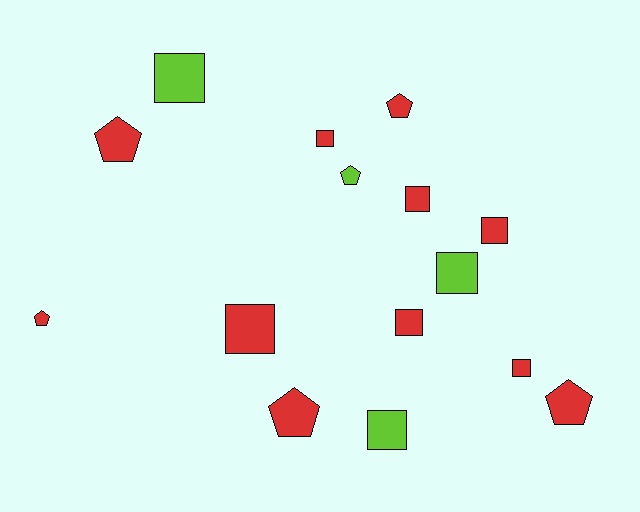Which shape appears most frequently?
Square, with 9 objects.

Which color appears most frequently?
Red, with 11 objects.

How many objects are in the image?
There are 15 objects.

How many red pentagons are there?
There are 5 red pentagons.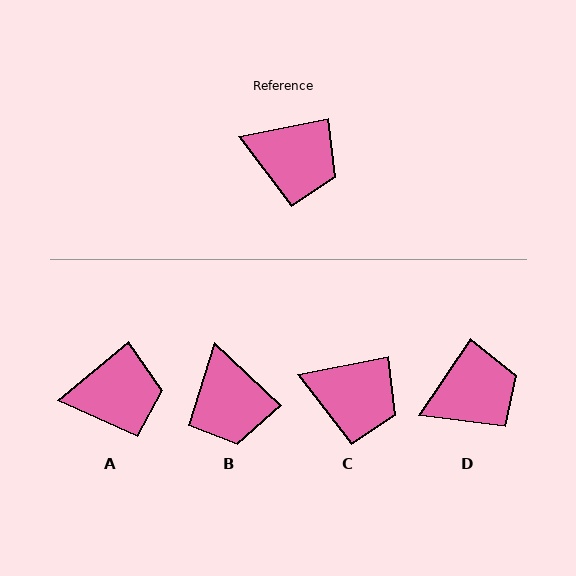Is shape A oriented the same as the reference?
No, it is off by about 28 degrees.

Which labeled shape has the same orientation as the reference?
C.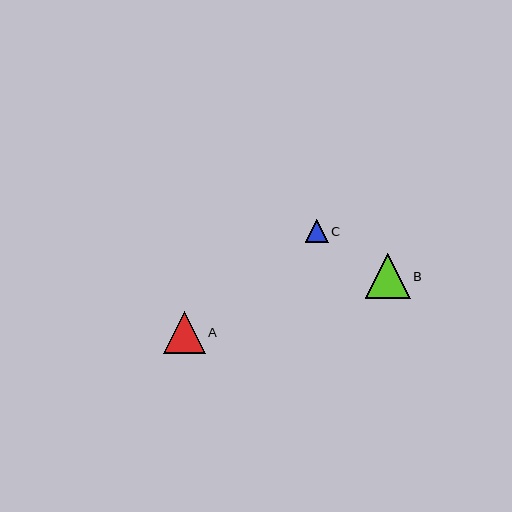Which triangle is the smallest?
Triangle C is the smallest with a size of approximately 23 pixels.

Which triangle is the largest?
Triangle B is the largest with a size of approximately 45 pixels.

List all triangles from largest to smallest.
From largest to smallest: B, A, C.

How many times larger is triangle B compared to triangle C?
Triangle B is approximately 2.0 times the size of triangle C.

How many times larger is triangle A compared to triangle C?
Triangle A is approximately 1.8 times the size of triangle C.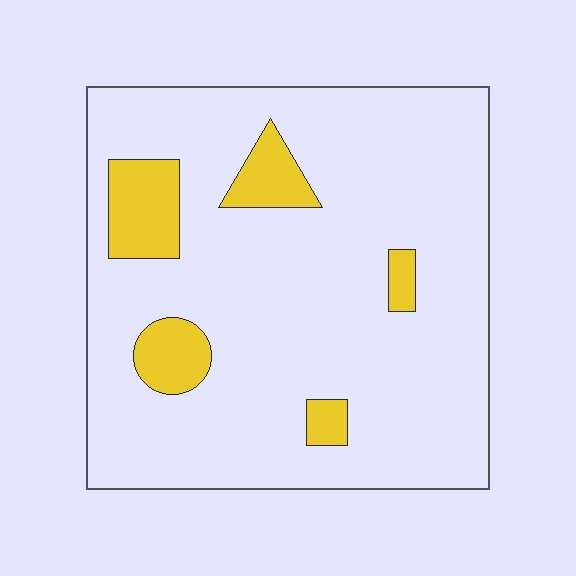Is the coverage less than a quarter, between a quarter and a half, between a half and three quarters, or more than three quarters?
Less than a quarter.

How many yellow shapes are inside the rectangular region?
5.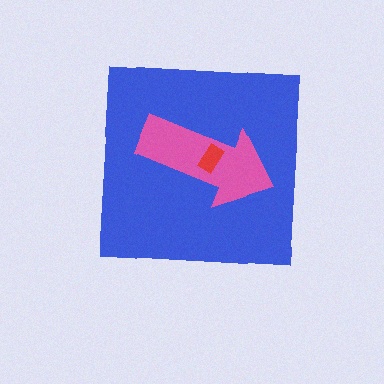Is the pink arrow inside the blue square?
Yes.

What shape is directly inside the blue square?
The pink arrow.